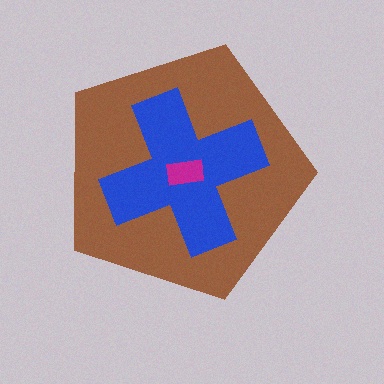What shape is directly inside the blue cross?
The magenta rectangle.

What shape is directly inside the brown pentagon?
The blue cross.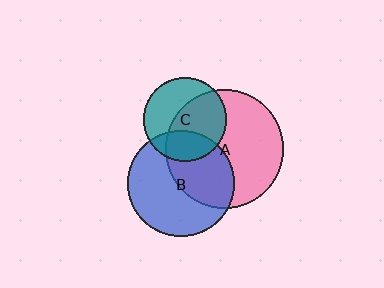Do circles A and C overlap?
Yes.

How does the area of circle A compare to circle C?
Approximately 2.0 times.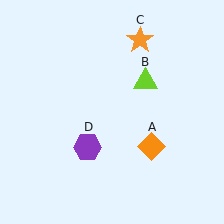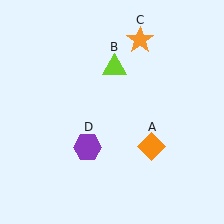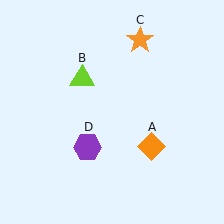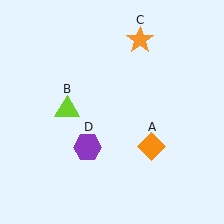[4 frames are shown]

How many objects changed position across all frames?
1 object changed position: lime triangle (object B).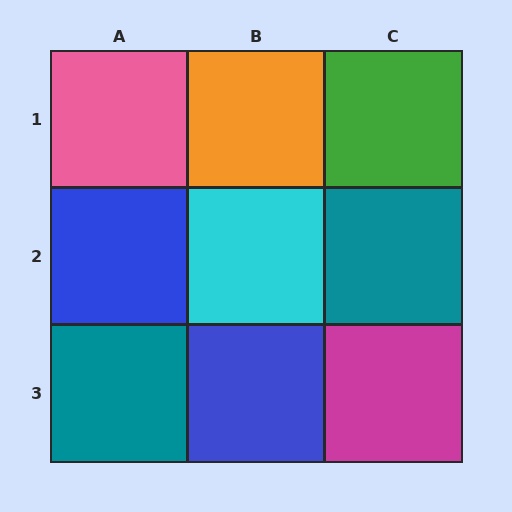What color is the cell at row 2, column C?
Teal.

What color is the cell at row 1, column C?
Green.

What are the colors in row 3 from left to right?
Teal, blue, magenta.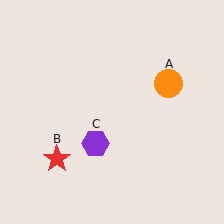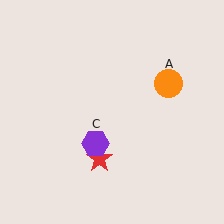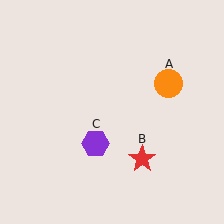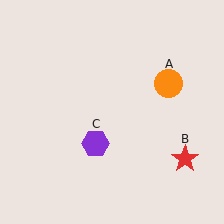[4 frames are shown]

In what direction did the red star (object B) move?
The red star (object B) moved right.